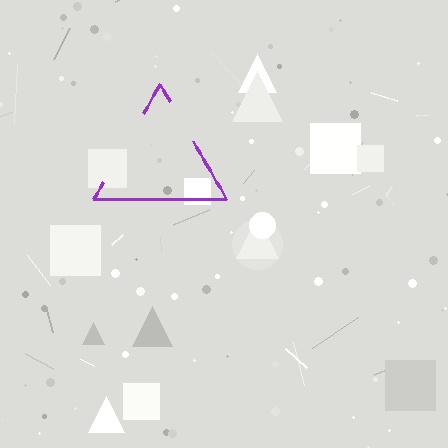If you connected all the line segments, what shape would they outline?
They would outline a triangle.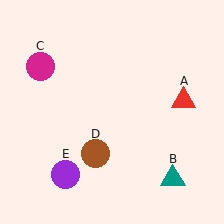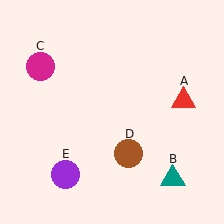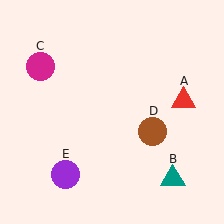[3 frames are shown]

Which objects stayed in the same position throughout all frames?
Red triangle (object A) and teal triangle (object B) and magenta circle (object C) and purple circle (object E) remained stationary.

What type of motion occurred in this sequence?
The brown circle (object D) rotated counterclockwise around the center of the scene.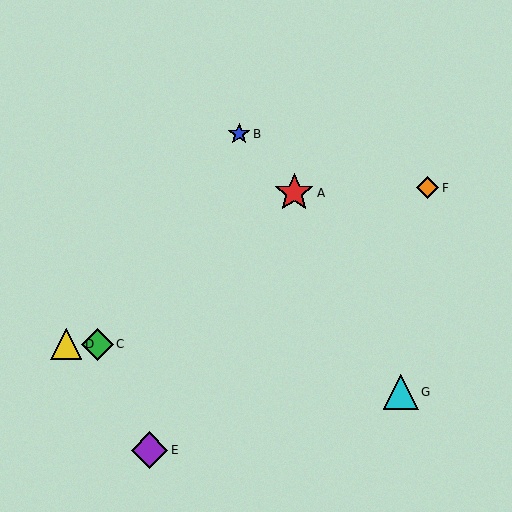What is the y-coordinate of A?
Object A is at y≈193.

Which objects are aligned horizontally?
Objects C, D are aligned horizontally.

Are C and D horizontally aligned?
Yes, both are at y≈344.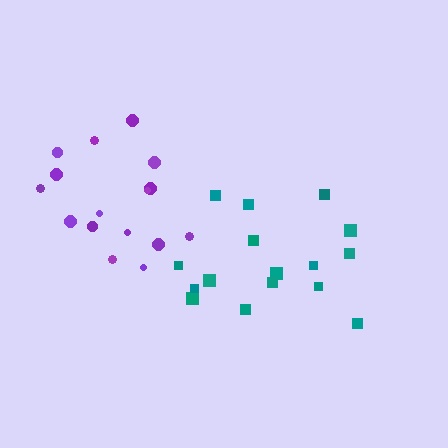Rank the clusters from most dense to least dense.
purple, teal.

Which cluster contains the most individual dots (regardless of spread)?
Teal (16).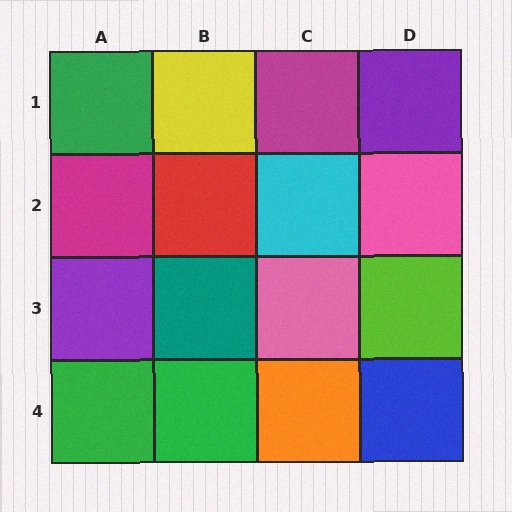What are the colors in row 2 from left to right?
Magenta, red, cyan, pink.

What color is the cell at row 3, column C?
Pink.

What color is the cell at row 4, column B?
Green.